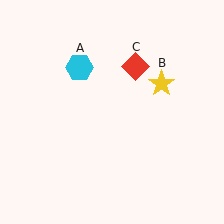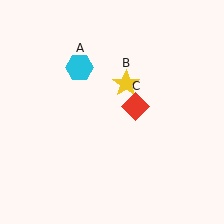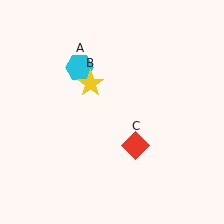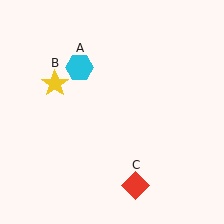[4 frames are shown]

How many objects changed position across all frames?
2 objects changed position: yellow star (object B), red diamond (object C).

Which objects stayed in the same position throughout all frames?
Cyan hexagon (object A) remained stationary.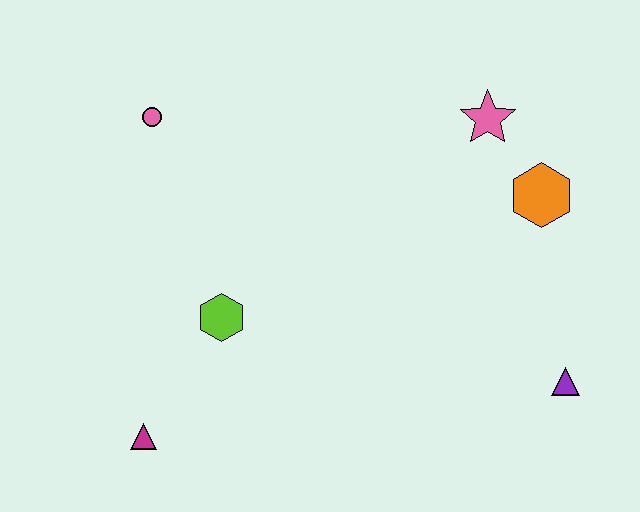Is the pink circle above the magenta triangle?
Yes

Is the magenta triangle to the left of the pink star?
Yes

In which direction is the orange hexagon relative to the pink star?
The orange hexagon is below the pink star.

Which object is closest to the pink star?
The orange hexagon is closest to the pink star.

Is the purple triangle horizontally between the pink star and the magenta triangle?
No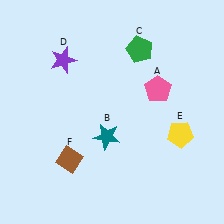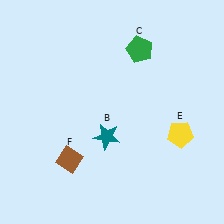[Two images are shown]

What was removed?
The purple star (D), the pink pentagon (A) were removed in Image 2.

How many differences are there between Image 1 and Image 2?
There are 2 differences between the two images.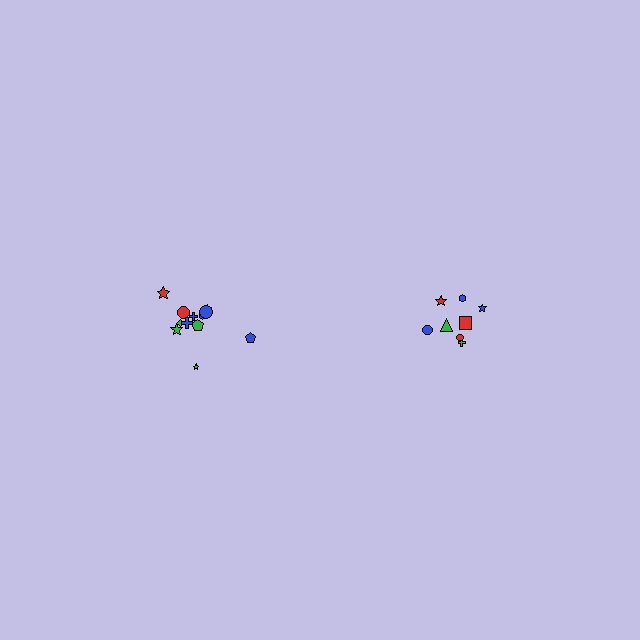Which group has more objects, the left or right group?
The left group.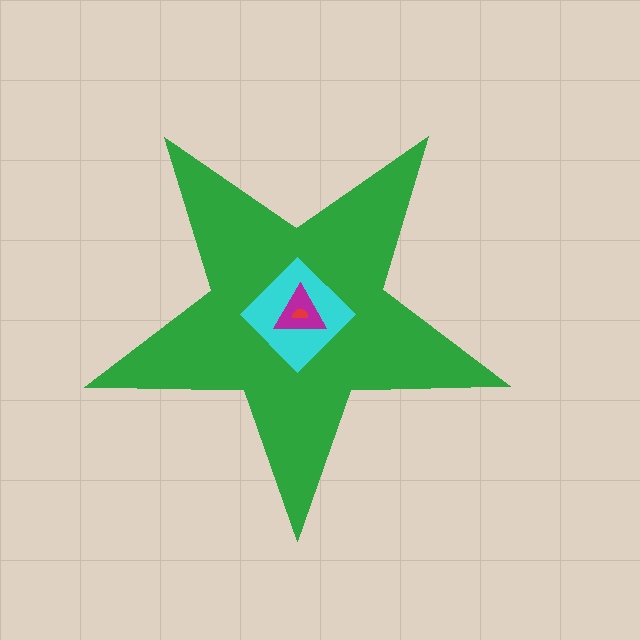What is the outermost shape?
The green star.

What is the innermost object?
The red semicircle.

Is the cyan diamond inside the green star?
Yes.